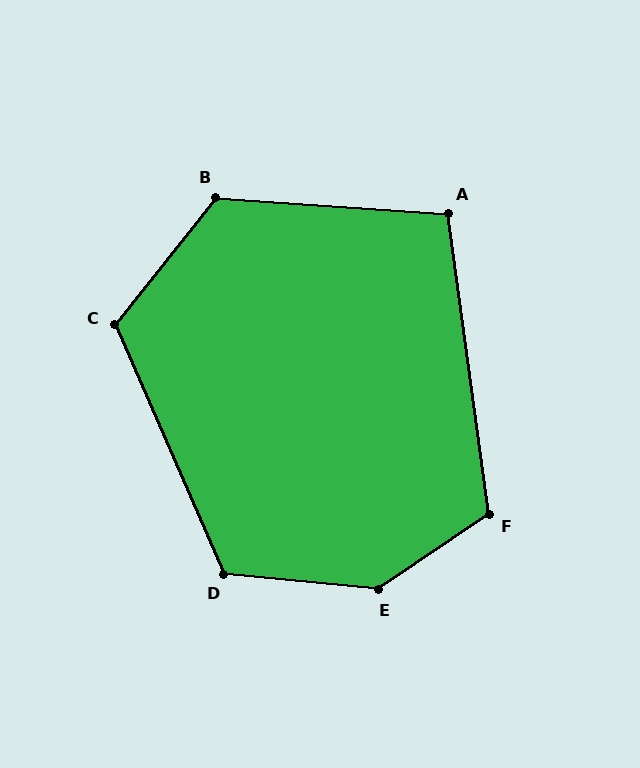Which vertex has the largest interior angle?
E, at approximately 140 degrees.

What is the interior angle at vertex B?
Approximately 125 degrees (obtuse).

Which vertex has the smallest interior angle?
A, at approximately 102 degrees.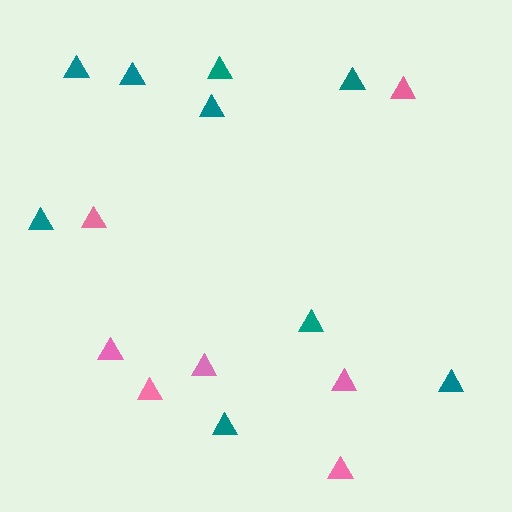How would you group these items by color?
There are 2 groups: one group of teal triangles (9) and one group of pink triangles (7).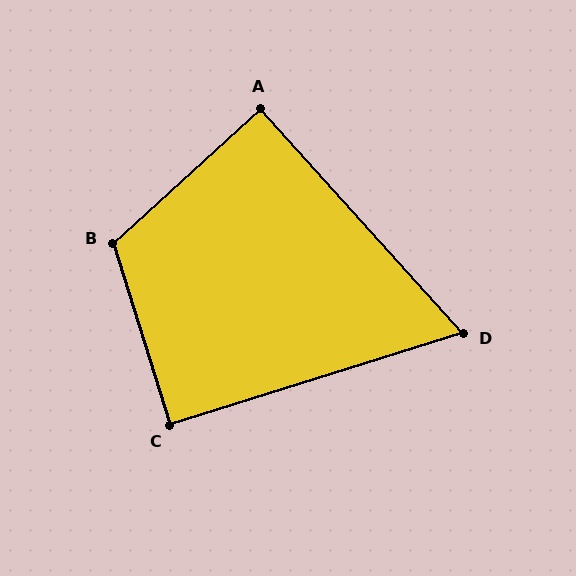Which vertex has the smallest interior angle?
D, at approximately 65 degrees.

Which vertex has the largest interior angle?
B, at approximately 115 degrees.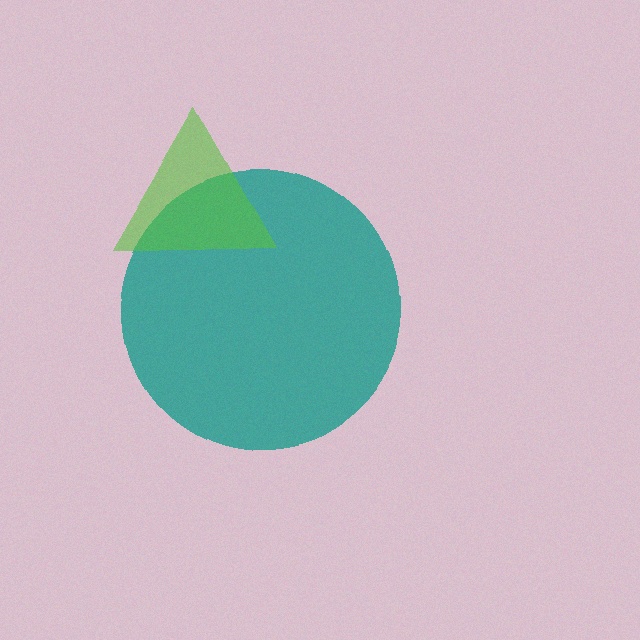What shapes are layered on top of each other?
The layered shapes are: a teal circle, a lime triangle.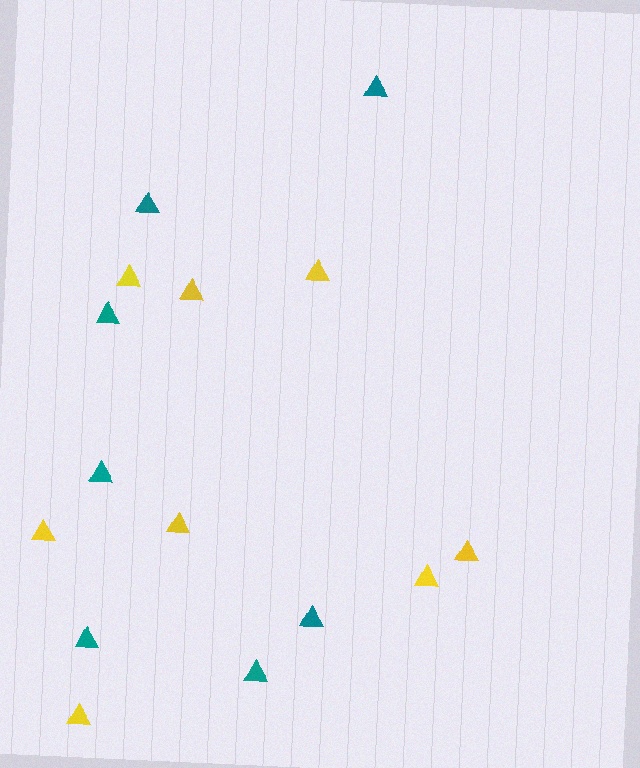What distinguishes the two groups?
There are 2 groups: one group of teal triangles (7) and one group of yellow triangles (8).